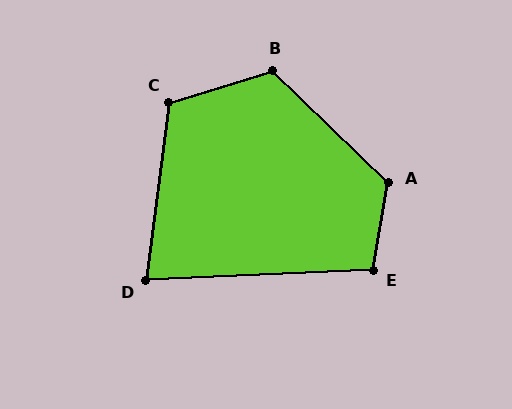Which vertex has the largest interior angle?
A, at approximately 124 degrees.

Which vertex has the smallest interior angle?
D, at approximately 80 degrees.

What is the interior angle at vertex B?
Approximately 119 degrees (obtuse).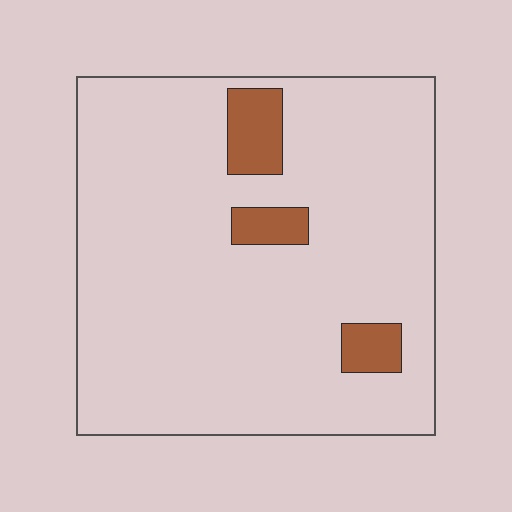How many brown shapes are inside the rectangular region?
3.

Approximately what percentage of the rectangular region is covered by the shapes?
Approximately 10%.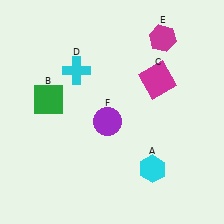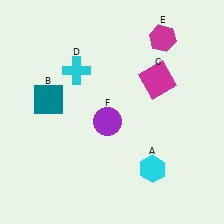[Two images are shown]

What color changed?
The square (B) changed from green in Image 1 to teal in Image 2.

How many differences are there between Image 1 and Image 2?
There is 1 difference between the two images.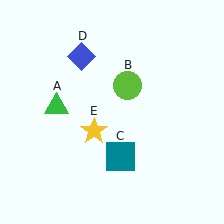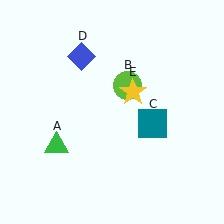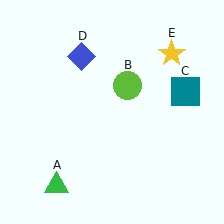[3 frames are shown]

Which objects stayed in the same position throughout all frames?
Lime circle (object B) and blue diamond (object D) remained stationary.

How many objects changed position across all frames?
3 objects changed position: green triangle (object A), teal square (object C), yellow star (object E).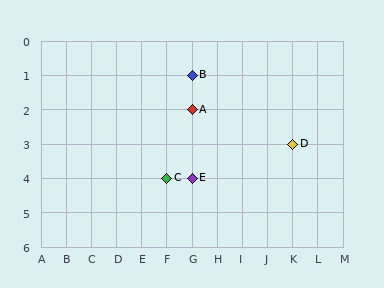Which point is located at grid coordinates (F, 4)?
Point C is at (F, 4).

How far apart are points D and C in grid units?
Points D and C are 5 columns and 1 row apart (about 5.1 grid units diagonally).